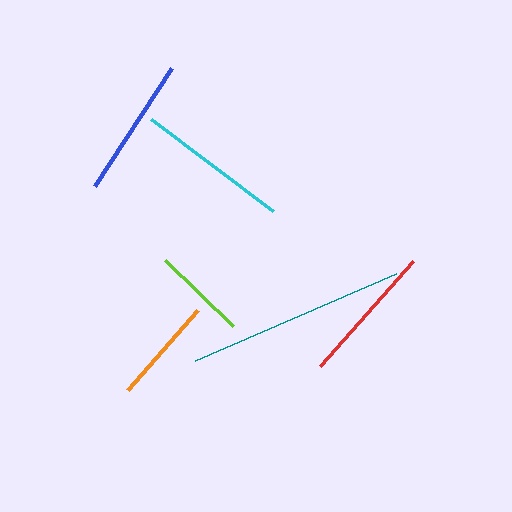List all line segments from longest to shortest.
From longest to shortest: teal, cyan, blue, red, orange, lime.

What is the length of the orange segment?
The orange segment is approximately 106 pixels long.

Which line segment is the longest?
The teal line is the longest at approximately 219 pixels.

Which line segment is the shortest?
The lime line is the shortest at approximately 94 pixels.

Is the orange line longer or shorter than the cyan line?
The cyan line is longer than the orange line.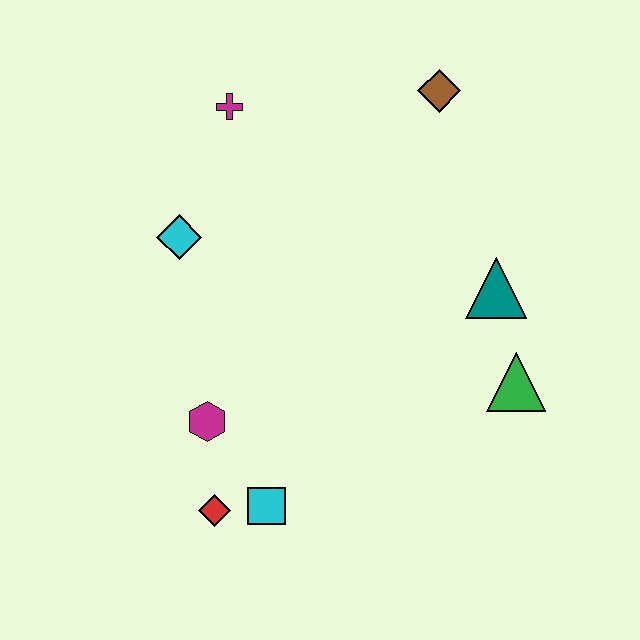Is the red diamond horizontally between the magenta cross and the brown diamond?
No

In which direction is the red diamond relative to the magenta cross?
The red diamond is below the magenta cross.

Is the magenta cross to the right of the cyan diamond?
Yes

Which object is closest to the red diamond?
The cyan square is closest to the red diamond.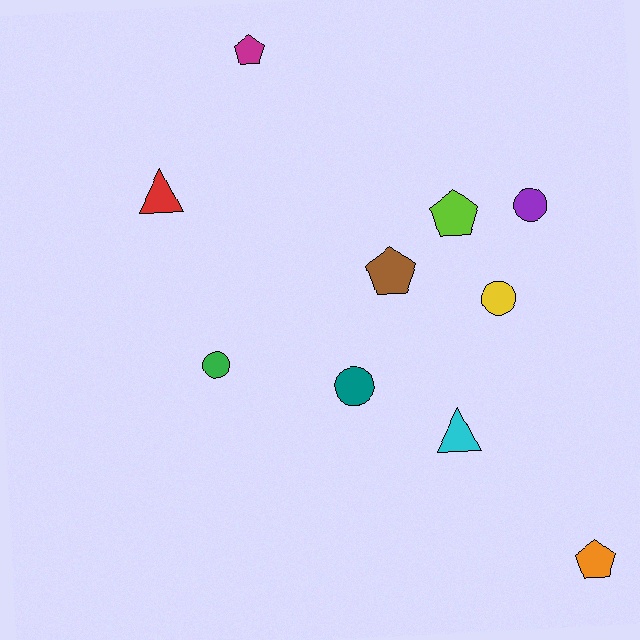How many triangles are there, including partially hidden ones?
There are 2 triangles.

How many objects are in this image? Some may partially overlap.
There are 10 objects.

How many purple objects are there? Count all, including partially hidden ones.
There is 1 purple object.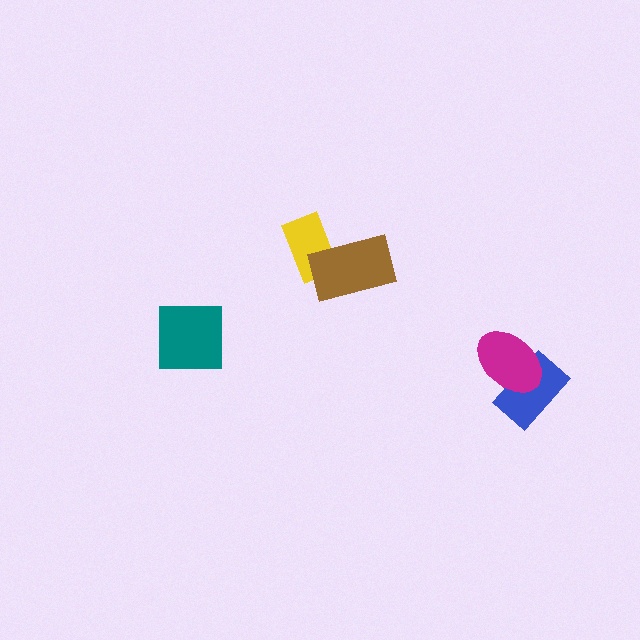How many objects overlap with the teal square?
0 objects overlap with the teal square.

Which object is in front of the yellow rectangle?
The brown rectangle is in front of the yellow rectangle.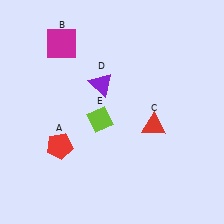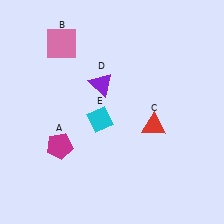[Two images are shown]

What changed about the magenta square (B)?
In Image 1, B is magenta. In Image 2, it changed to pink.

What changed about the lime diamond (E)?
In Image 1, E is lime. In Image 2, it changed to cyan.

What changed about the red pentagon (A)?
In Image 1, A is red. In Image 2, it changed to magenta.